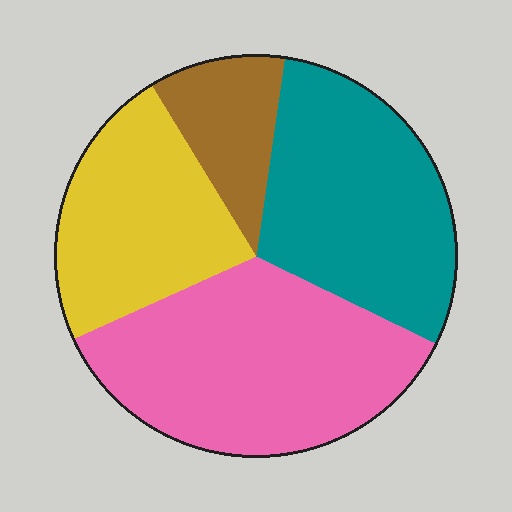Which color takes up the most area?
Pink, at roughly 35%.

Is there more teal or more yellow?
Teal.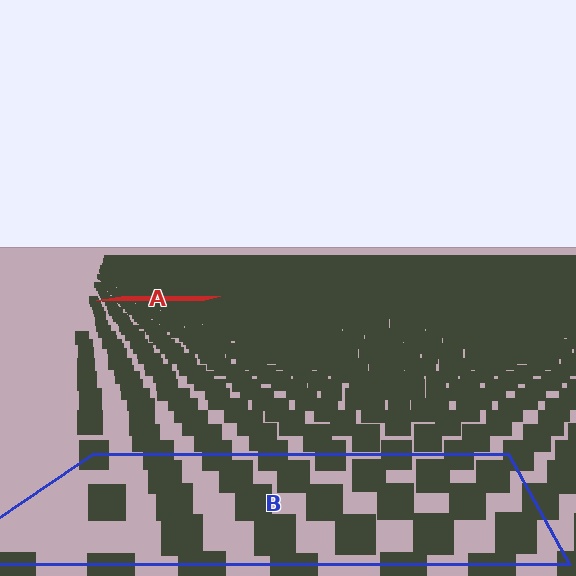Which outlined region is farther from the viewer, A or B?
Region A is farther from the viewer — the texture elements inside it appear smaller and more densely packed.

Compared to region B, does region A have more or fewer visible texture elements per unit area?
Region A has more texture elements per unit area — they are packed more densely because it is farther away.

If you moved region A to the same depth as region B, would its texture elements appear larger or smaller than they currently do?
They would appear larger. At a closer depth, the same texture elements are projected at a bigger on-screen size.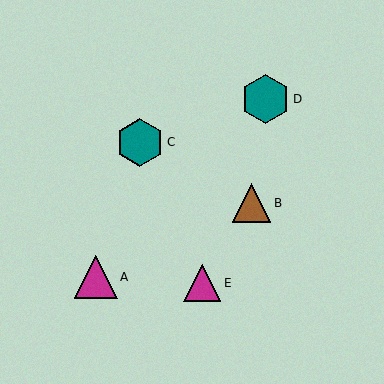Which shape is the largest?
The teal hexagon (labeled D) is the largest.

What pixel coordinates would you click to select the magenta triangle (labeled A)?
Click at (96, 277) to select the magenta triangle A.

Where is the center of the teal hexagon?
The center of the teal hexagon is at (266, 99).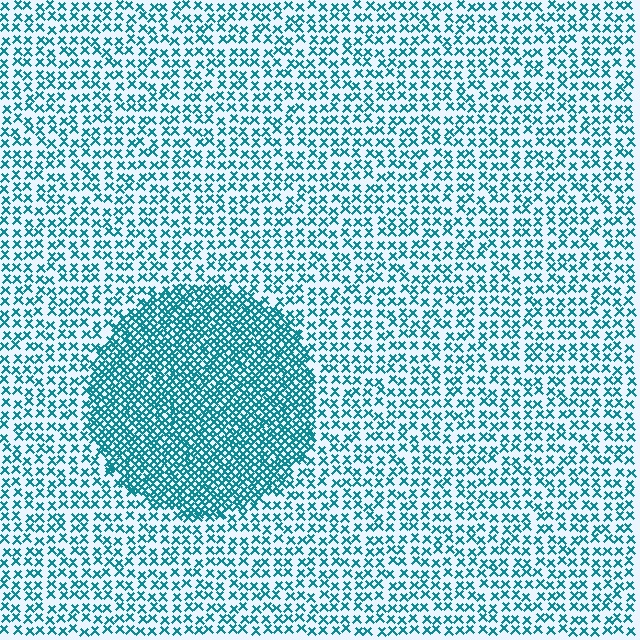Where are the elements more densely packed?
The elements are more densely packed inside the circle boundary.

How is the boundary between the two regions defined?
The boundary is defined by a change in element density (approximately 2.3x ratio). All elements are the same color, size, and shape.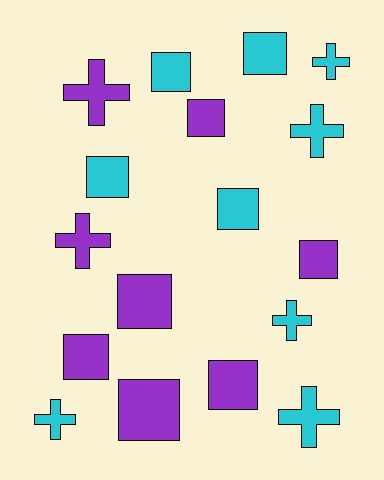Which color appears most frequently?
Cyan, with 9 objects.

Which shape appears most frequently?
Square, with 10 objects.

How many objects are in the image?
There are 17 objects.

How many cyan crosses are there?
There are 5 cyan crosses.